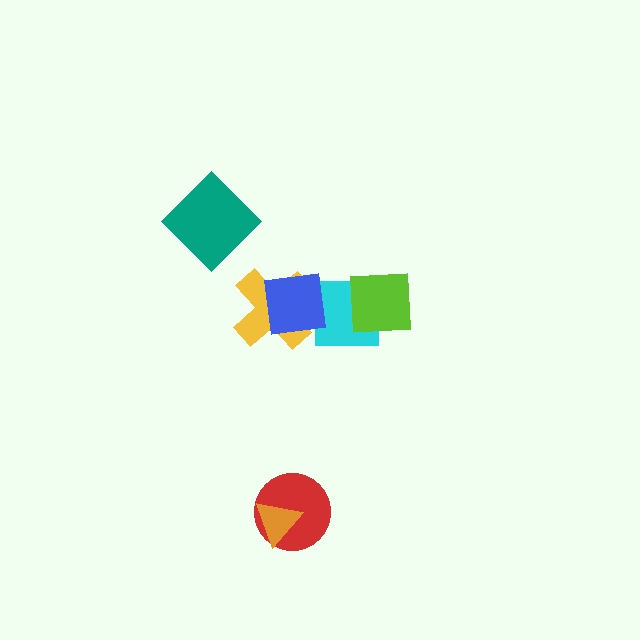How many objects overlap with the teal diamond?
0 objects overlap with the teal diamond.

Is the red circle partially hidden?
Yes, it is partially covered by another shape.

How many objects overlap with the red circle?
1 object overlaps with the red circle.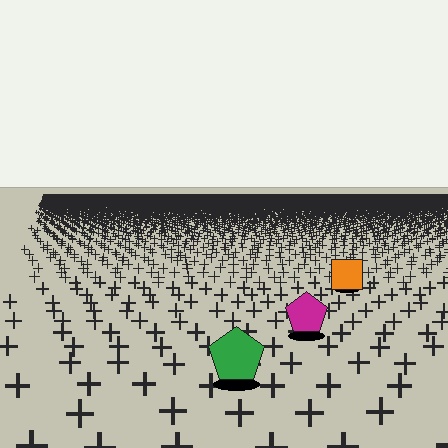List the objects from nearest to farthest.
From nearest to farthest: the green pentagon, the magenta pentagon, the orange square.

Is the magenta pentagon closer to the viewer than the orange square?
Yes. The magenta pentagon is closer — you can tell from the texture gradient: the ground texture is coarser near it.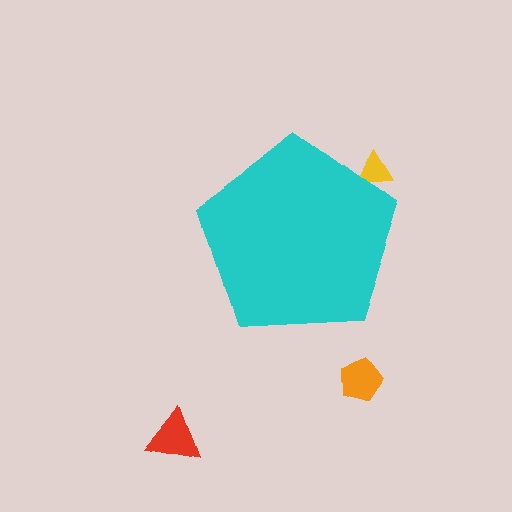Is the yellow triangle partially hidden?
Yes, the yellow triangle is partially hidden behind the cyan pentagon.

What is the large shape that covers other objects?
A cyan pentagon.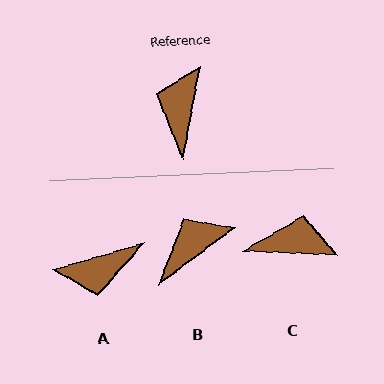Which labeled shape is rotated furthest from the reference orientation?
A, about 117 degrees away.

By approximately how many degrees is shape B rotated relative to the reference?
Approximately 43 degrees clockwise.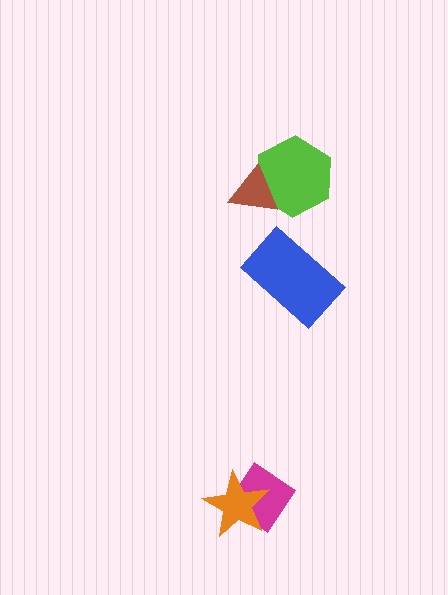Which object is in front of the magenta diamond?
The orange star is in front of the magenta diamond.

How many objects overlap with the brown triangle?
1 object overlaps with the brown triangle.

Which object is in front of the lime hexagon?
The brown triangle is in front of the lime hexagon.